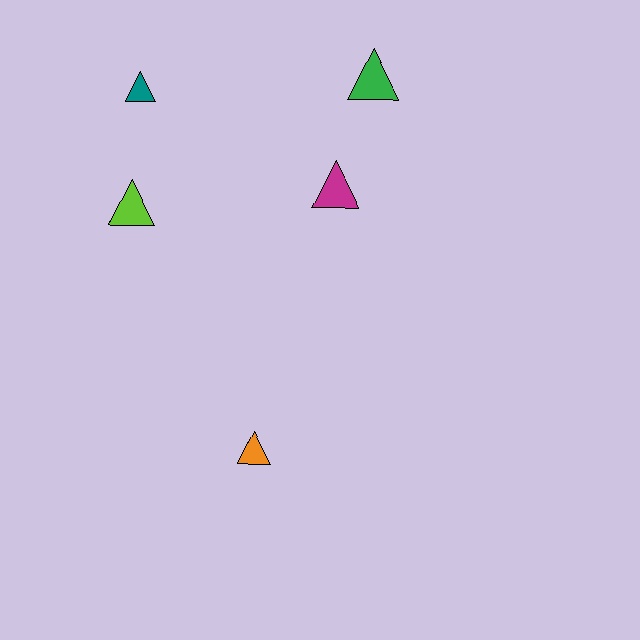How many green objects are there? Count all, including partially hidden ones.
There is 1 green object.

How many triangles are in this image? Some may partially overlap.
There are 5 triangles.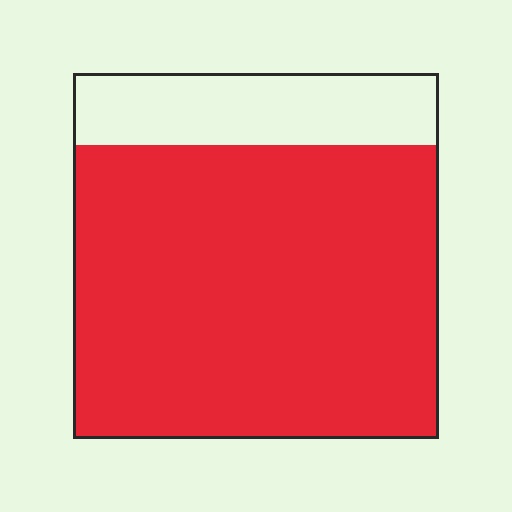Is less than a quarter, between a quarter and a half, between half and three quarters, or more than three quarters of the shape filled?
More than three quarters.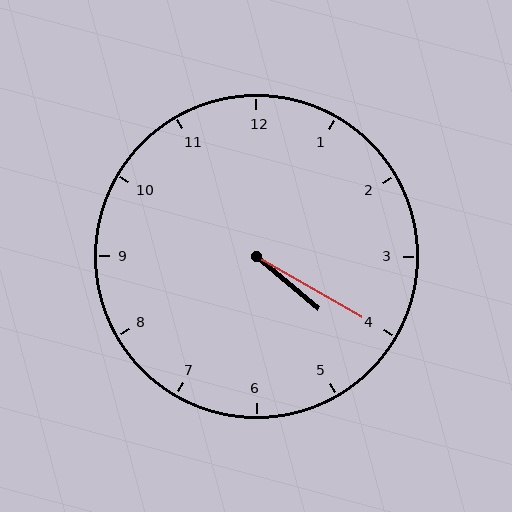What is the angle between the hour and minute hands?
Approximately 10 degrees.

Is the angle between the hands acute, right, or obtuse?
It is acute.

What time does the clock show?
4:20.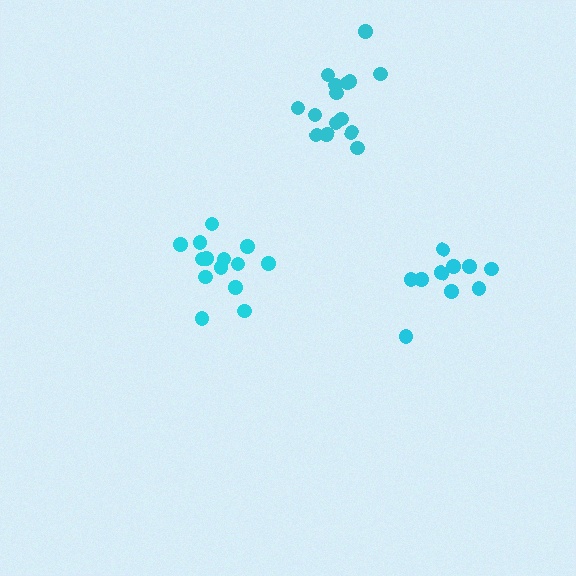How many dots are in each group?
Group 1: 15 dots, Group 2: 14 dots, Group 3: 10 dots (39 total).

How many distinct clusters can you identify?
There are 3 distinct clusters.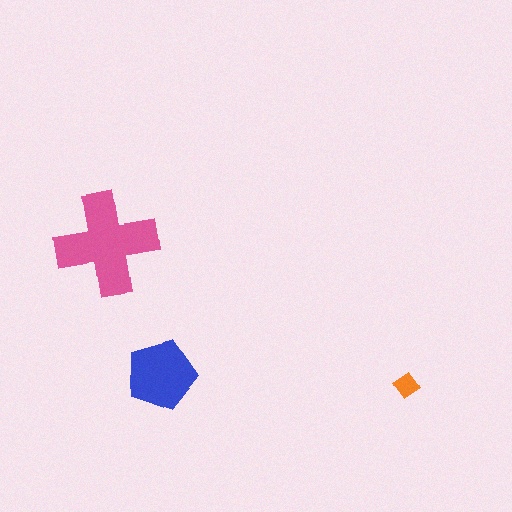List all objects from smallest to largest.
The orange diamond, the blue pentagon, the pink cross.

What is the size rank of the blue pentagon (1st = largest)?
2nd.